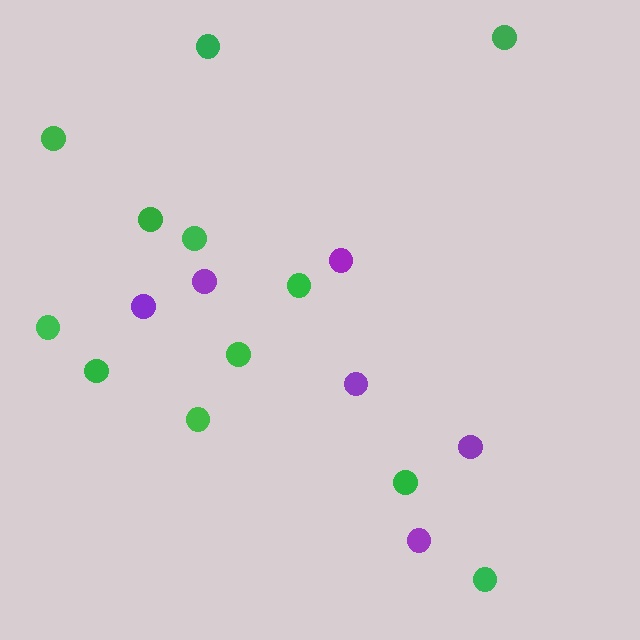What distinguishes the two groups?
There are 2 groups: one group of purple circles (6) and one group of green circles (12).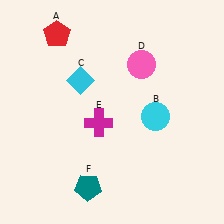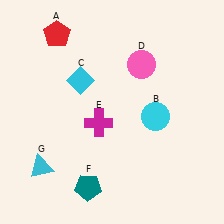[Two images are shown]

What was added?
A cyan triangle (G) was added in Image 2.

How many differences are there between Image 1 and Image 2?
There is 1 difference between the two images.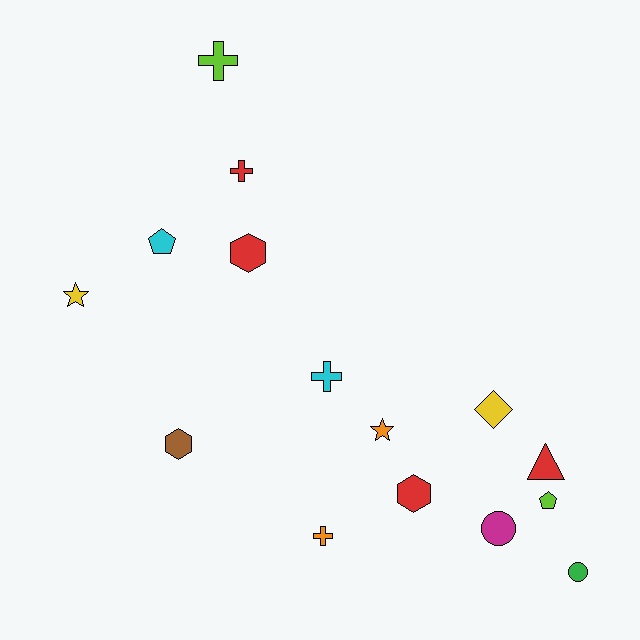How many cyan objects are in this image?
There are 2 cyan objects.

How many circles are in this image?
There are 2 circles.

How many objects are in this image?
There are 15 objects.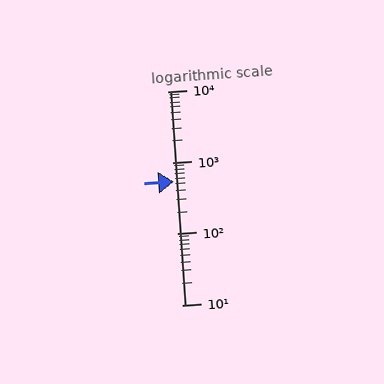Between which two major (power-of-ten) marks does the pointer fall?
The pointer is between 100 and 1000.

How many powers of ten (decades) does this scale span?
The scale spans 3 decades, from 10 to 10000.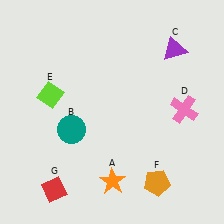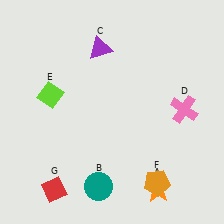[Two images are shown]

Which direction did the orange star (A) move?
The orange star (A) moved right.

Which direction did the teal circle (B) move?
The teal circle (B) moved down.